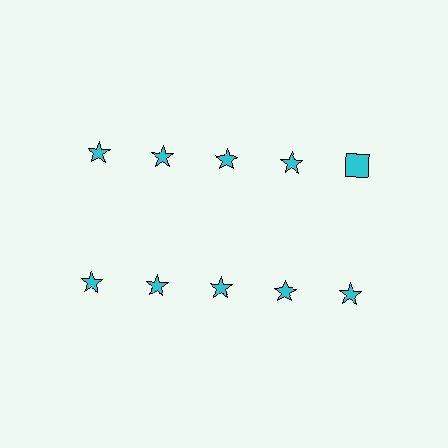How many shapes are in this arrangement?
There are 10 shapes arranged in a grid pattern.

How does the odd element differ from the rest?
It has a different shape: square instead of star.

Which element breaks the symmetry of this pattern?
The cyan square in the top row, rightmost column breaks the symmetry. All other shapes are cyan stars.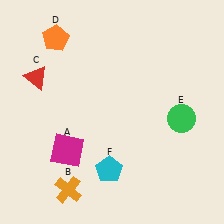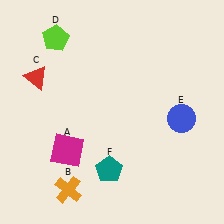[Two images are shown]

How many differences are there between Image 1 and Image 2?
There are 3 differences between the two images.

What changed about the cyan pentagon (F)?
In Image 1, F is cyan. In Image 2, it changed to teal.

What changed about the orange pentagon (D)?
In Image 1, D is orange. In Image 2, it changed to lime.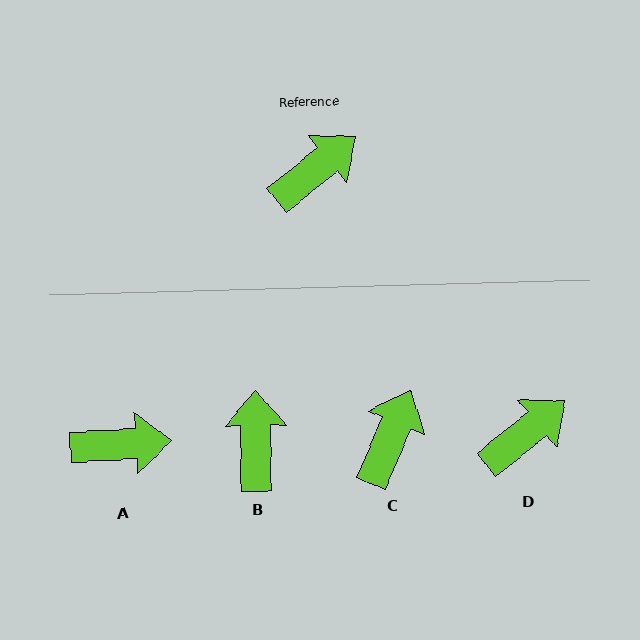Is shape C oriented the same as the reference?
No, it is off by about 28 degrees.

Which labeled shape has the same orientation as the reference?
D.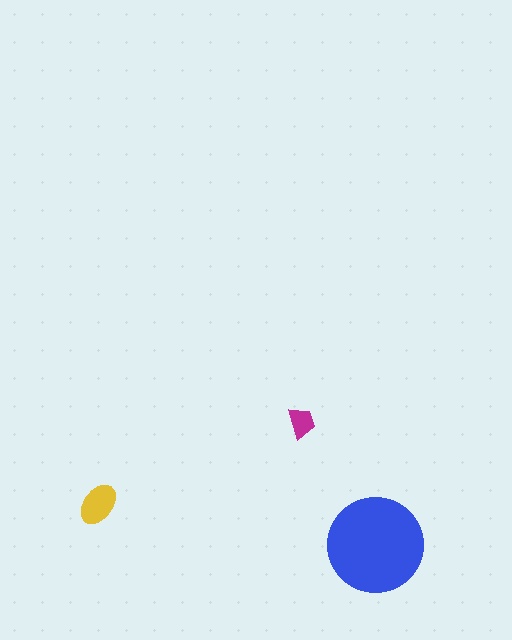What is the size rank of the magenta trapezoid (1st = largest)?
3rd.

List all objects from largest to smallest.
The blue circle, the yellow ellipse, the magenta trapezoid.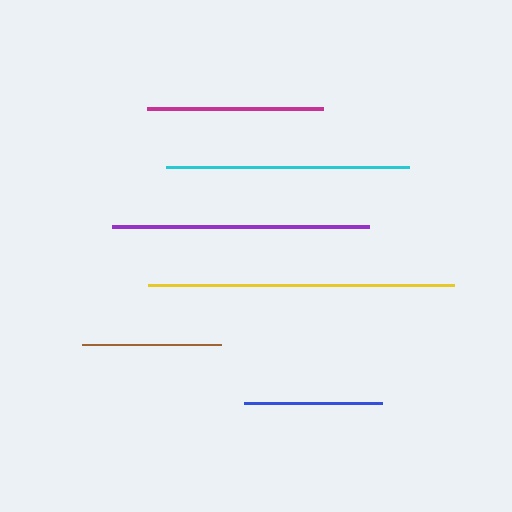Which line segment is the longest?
The yellow line is the longest at approximately 306 pixels.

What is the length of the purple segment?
The purple segment is approximately 257 pixels long.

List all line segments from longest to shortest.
From longest to shortest: yellow, purple, cyan, magenta, blue, brown.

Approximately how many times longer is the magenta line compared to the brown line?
The magenta line is approximately 1.3 times the length of the brown line.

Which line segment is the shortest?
The brown line is the shortest at approximately 138 pixels.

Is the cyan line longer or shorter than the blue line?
The cyan line is longer than the blue line.